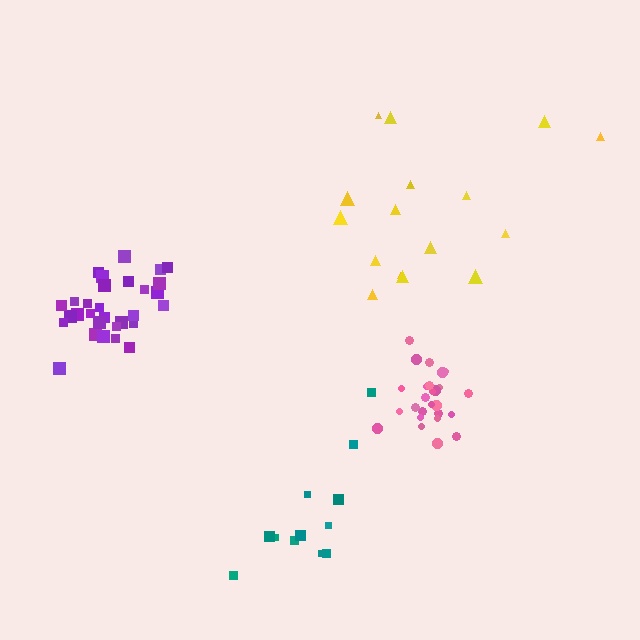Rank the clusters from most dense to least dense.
purple, pink, yellow, teal.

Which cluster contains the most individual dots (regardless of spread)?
Purple (30).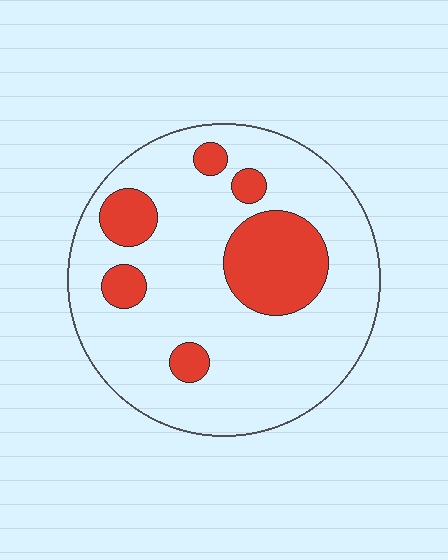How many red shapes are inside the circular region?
6.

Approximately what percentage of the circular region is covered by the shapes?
Approximately 20%.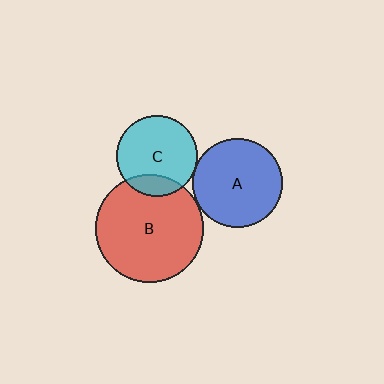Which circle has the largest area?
Circle B (red).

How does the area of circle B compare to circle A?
Approximately 1.4 times.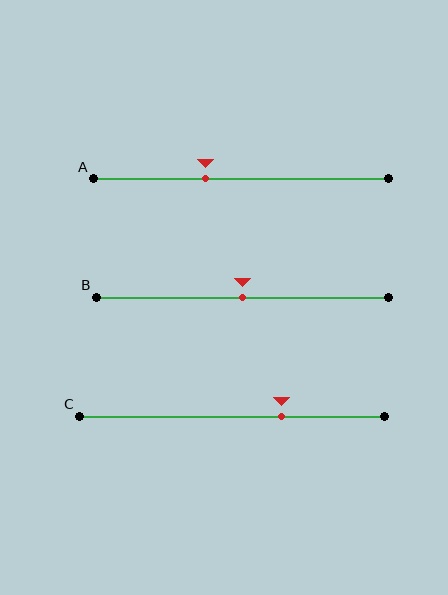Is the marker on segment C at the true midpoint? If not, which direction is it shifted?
No, the marker on segment C is shifted to the right by about 16% of the segment length.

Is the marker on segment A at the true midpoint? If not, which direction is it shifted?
No, the marker on segment A is shifted to the left by about 12% of the segment length.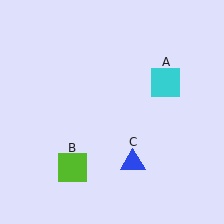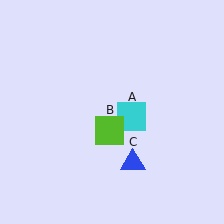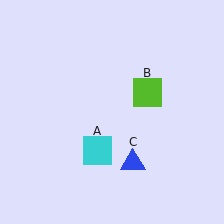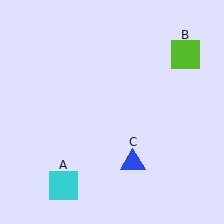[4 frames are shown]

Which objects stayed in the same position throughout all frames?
Blue triangle (object C) remained stationary.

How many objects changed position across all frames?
2 objects changed position: cyan square (object A), lime square (object B).